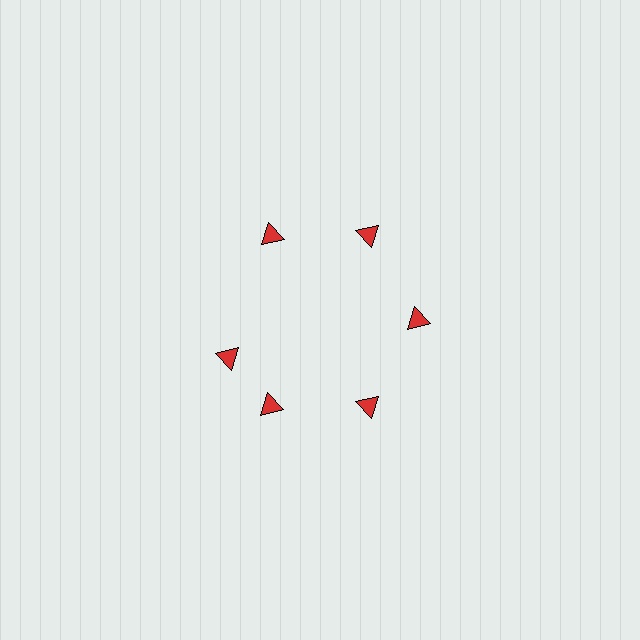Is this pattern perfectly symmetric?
No. The 6 red triangles are arranged in a ring, but one element near the 9 o'clock position is rotated out of alignment along the ring, breaking the 6-fold rotational symmetry.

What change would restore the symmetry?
The symmetry would be restored by rotating it back into even spacing with its neighbors so that all 6 triangles sit at equal angles and equal distance from the center.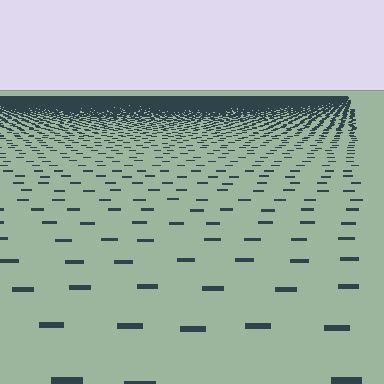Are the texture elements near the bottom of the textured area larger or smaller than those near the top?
Larger. Near the bottom, elements are closer to the viewer and appear at a bigger on-screen size.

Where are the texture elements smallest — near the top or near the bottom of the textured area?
Near the top.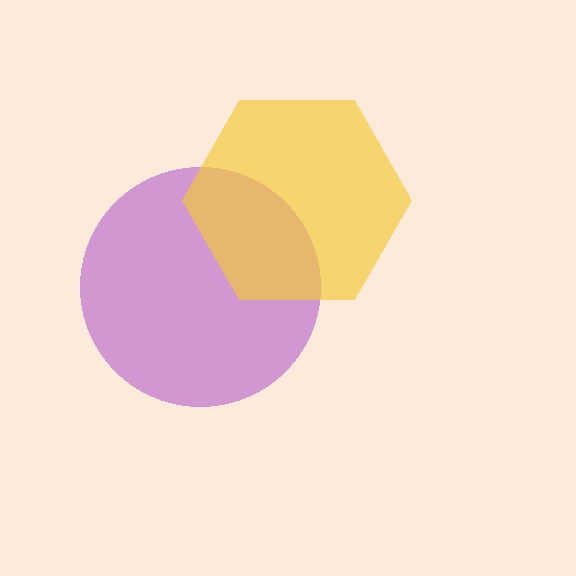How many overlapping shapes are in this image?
There are 2 overlapping shapes in the image.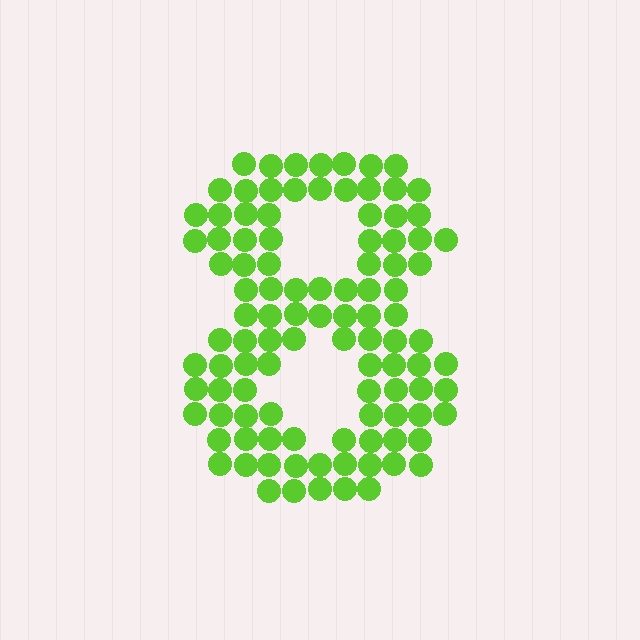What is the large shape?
The large shape is the digit 8.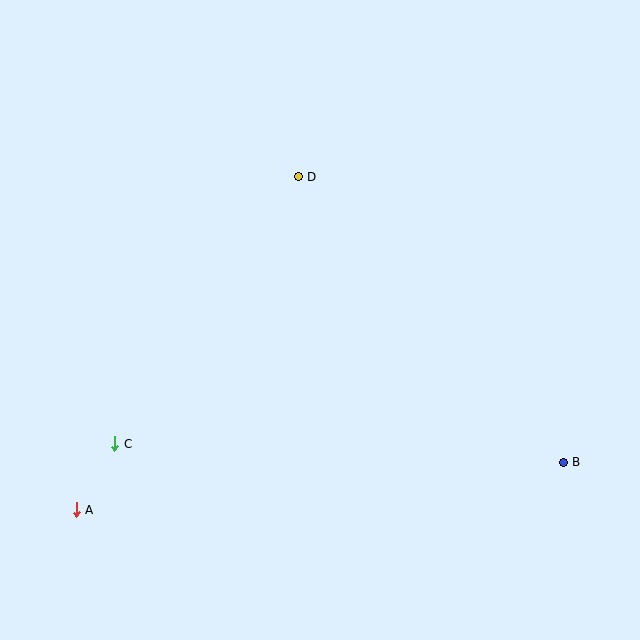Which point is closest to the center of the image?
Point D at (298, 177) is closest to the center.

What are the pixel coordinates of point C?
Point C is at (115, 444).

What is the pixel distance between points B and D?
The distance between B and D is 389 pixels.